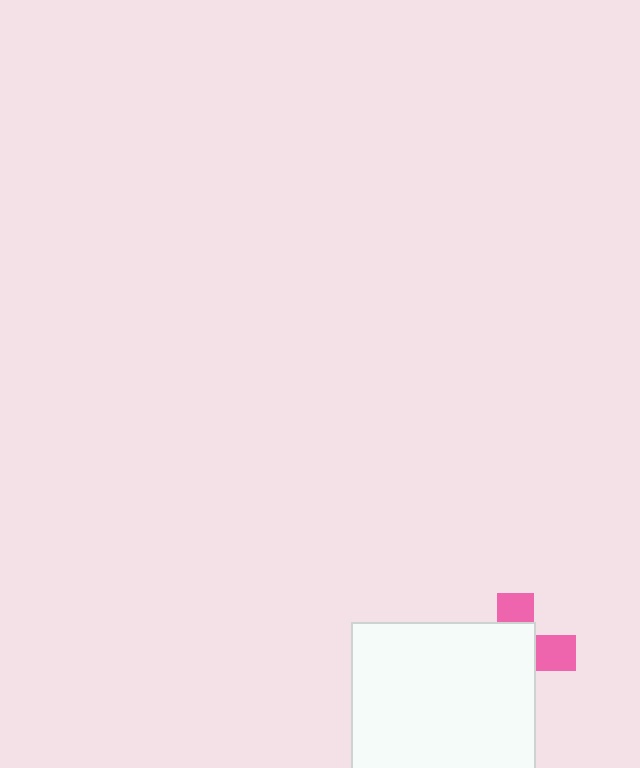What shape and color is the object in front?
The object in front is a white square.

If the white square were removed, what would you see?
You would see the complete pink cross.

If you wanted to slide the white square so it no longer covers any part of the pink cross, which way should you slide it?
Slide it toward the lower-left — that is the most direct way to separate the two shapes.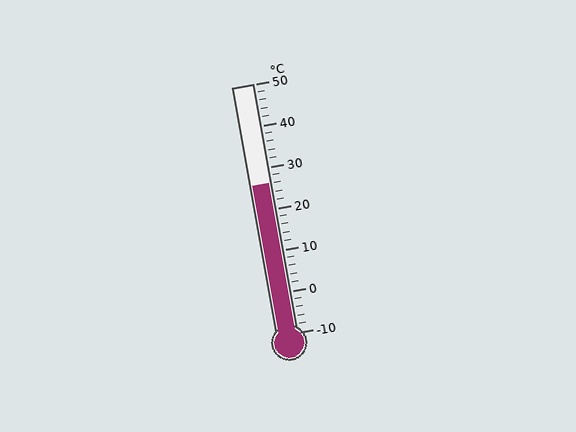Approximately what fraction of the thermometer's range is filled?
The thermometer is filled to approximately 60% of its range.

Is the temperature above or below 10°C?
The temperature is above 10°C.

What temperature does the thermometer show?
The thermometer shows approximately 26°C.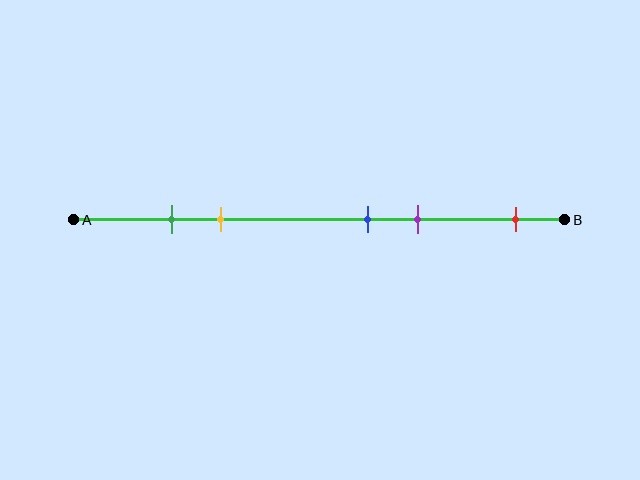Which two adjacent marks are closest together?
The green and yellow marks are the closest adjacent pair.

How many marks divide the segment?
There are 5 marks dividing the segment.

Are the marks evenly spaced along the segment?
No, the marks are not evenly spaced.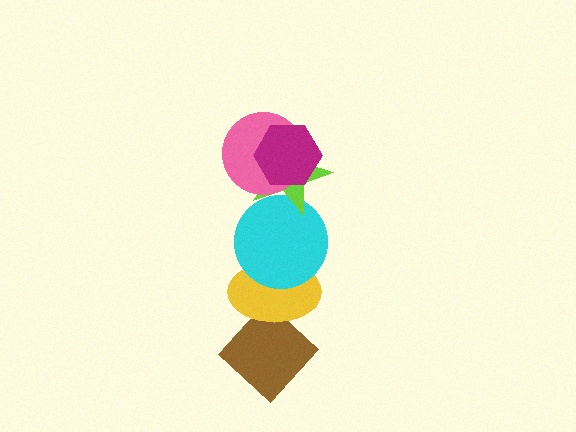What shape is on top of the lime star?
The pink circle is on top of the lime star.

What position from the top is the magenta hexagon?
The magenta hexagon is 1st from the top.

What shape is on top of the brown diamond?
The yellow ellipse is on top of the brown diamond.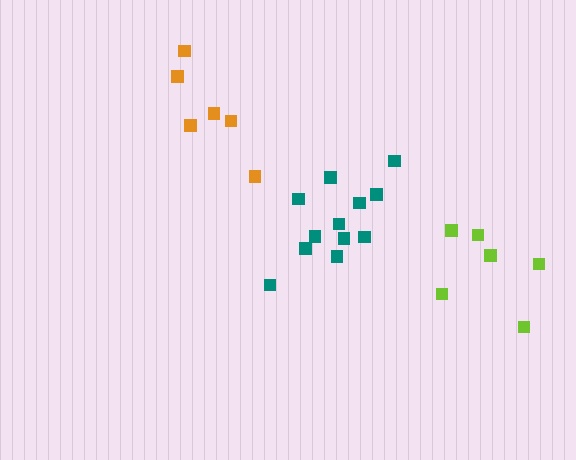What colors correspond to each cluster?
The clusters are colored: orange, lime, teal.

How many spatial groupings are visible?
There are 3 spatial groupings.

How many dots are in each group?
Group 1: 6 dots, Group 2: 6 dots, Group 3: 12 dots (24 total).